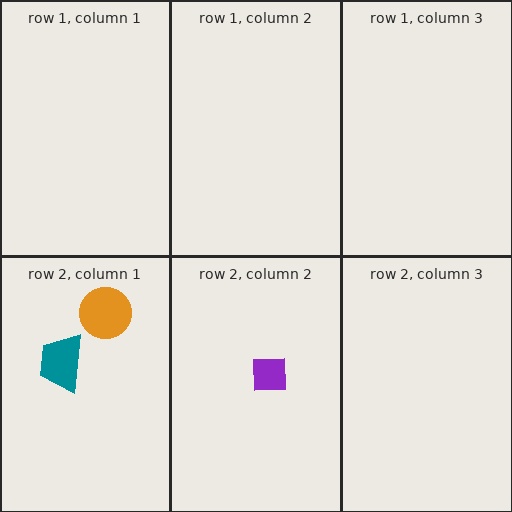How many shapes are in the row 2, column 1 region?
2.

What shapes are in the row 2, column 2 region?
The purple square.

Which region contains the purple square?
The row 2, column 2 region.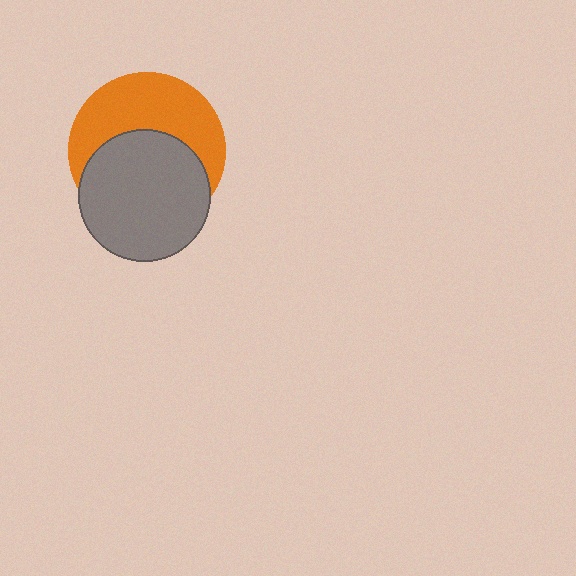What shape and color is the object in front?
The object in front is a gray circle.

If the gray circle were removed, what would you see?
You would see the complete orange circle.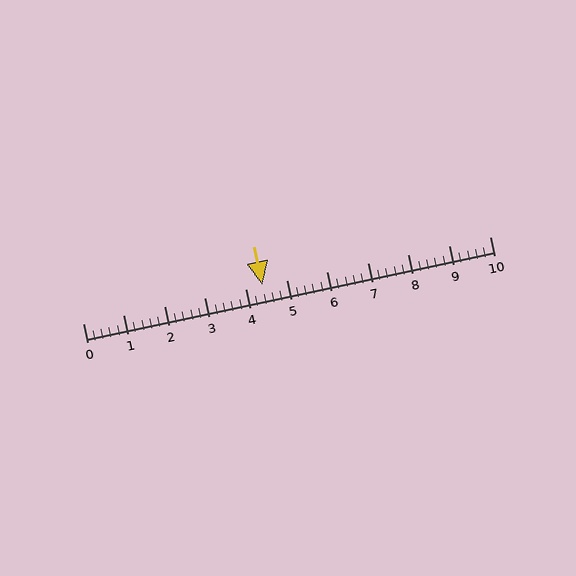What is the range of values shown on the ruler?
The ruler shows values from 0 to 10.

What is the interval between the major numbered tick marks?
The major tick marks are spaced 1 units apart.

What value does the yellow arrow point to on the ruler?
The yellow arrow points to approximately 4.4.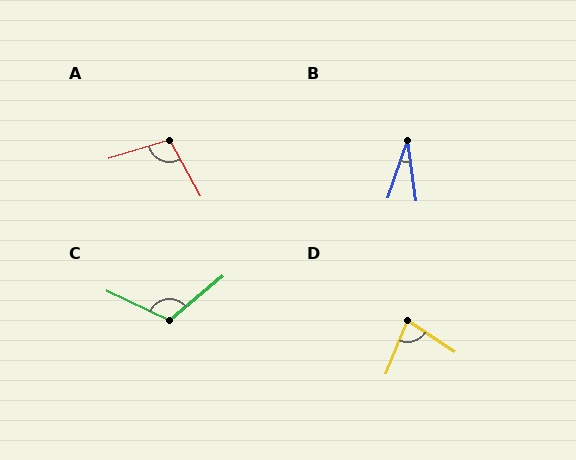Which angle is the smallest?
B, at approximately 27 degrees.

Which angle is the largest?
C, at approximately 115 degrees.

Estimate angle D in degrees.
Approximately 78 degrees.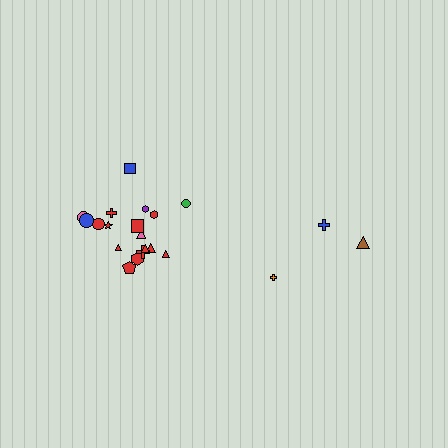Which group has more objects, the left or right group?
The left group.